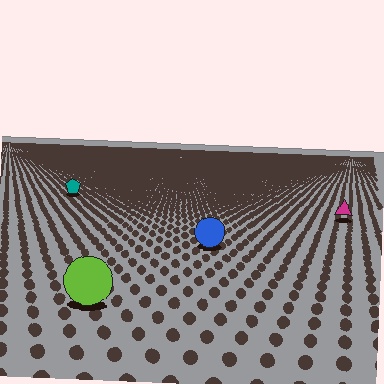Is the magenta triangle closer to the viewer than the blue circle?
No. The blue circle is closer — you can tell from the texture gradient: the ground texture is coarser near it.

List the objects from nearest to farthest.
From nearest to farthest: the lime circle, the blue circle, the magenta triangle, the teal pentagon.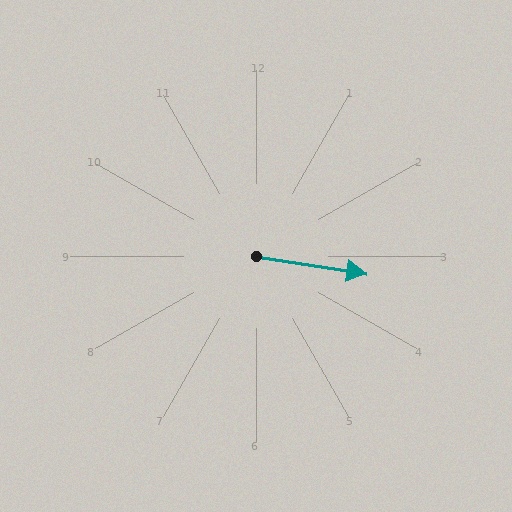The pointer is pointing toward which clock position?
Roughly 3 o'clock.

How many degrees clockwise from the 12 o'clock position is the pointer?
Approximately 99 degrees.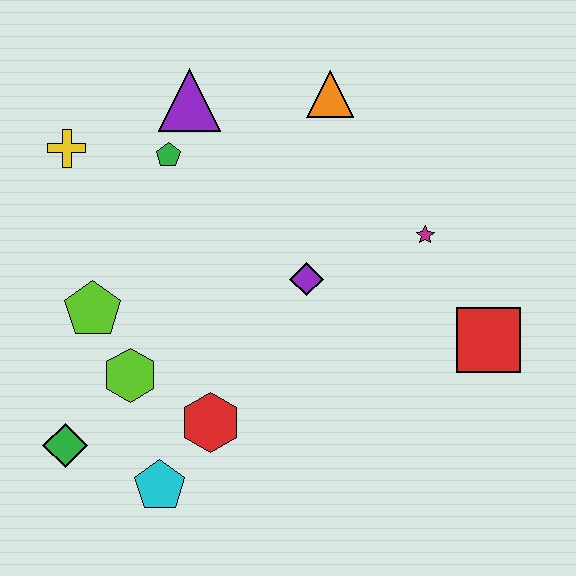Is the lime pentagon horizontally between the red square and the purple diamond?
No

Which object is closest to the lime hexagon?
The lime pentagon is closest to the lime hexagon.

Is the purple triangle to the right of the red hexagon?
No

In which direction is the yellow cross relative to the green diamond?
The yellow cross is above the green diamond.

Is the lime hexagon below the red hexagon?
No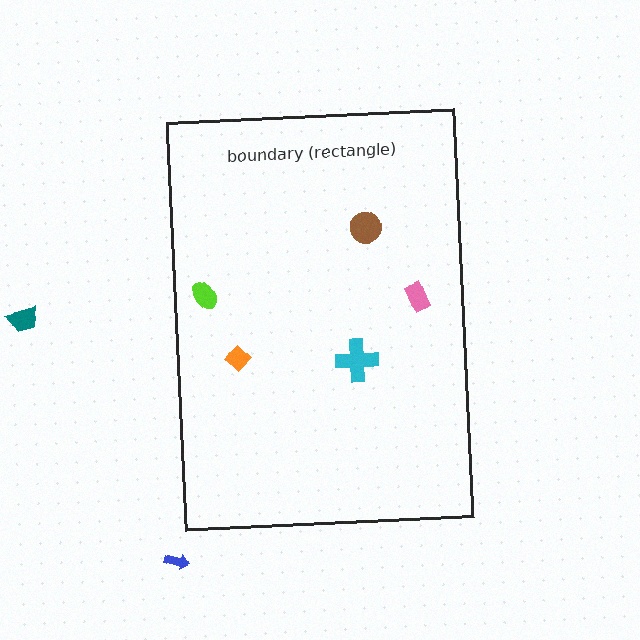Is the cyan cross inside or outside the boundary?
Inside.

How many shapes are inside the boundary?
5 inside, 2 outside.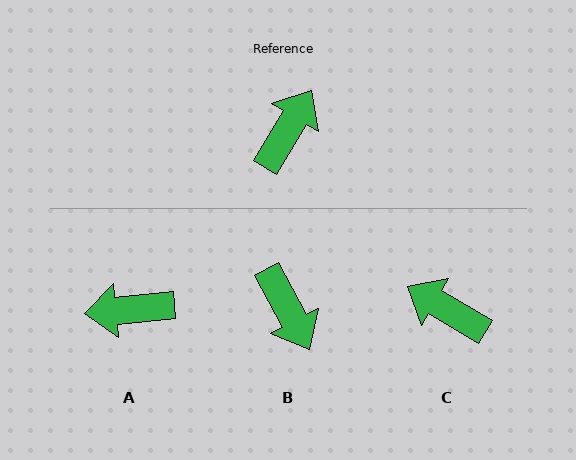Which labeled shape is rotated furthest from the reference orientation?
A, about 127 degrees away.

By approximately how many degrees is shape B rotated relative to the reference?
Approximately 121 degrees clockwise.